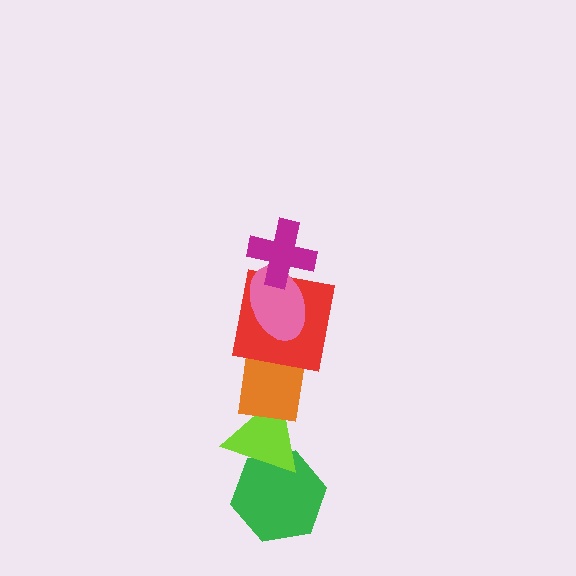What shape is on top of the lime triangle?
The orange square is on top of the lime triangle.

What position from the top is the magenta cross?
The magenta cross is 1st from the top.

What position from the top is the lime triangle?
The lime triangle is 5th from the top.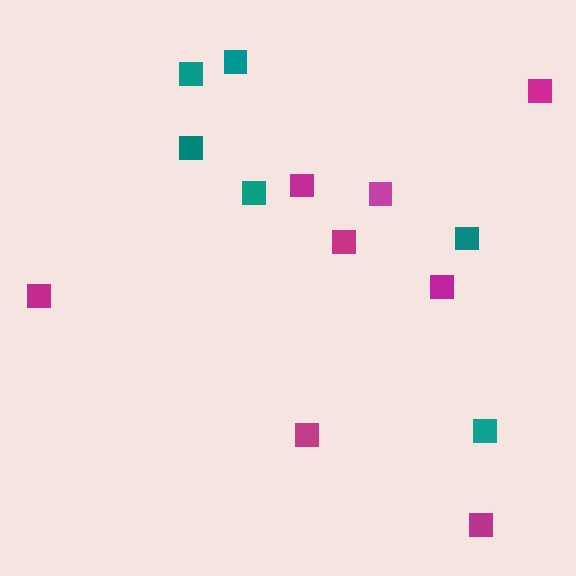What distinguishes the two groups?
There are 2 groups: one group of magenta squares (8) and one group of teal squares (6).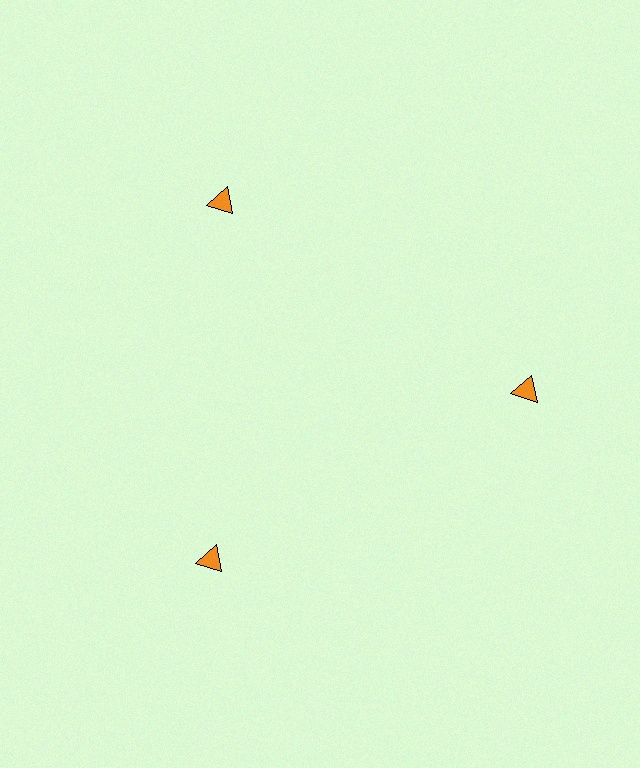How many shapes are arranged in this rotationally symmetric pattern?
There are 3 shapes, arranged in 3 groups of 1.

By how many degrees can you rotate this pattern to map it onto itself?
The pattern maps onto itself every 120 degrees of rotation.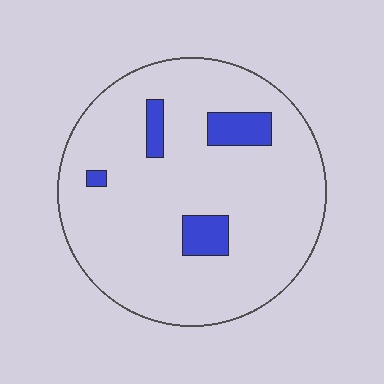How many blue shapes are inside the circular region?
4.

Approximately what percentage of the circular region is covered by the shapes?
Approximately 10%.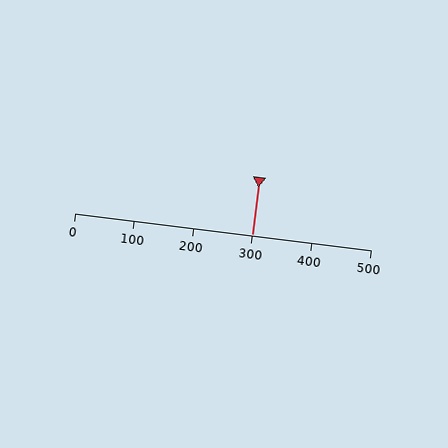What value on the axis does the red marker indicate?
The marker indicates approximately 300.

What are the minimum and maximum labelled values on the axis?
The axis runs from 0 to 500.